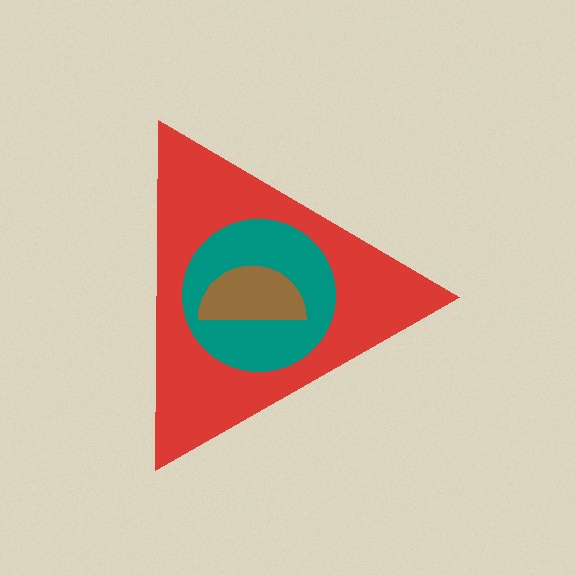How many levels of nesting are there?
3.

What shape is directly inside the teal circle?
The brown semicircle.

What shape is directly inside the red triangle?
The teal circle.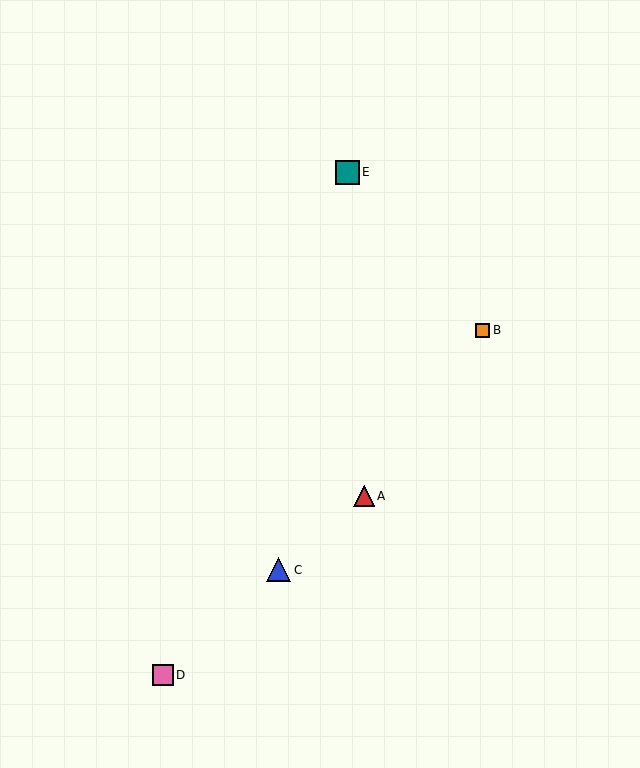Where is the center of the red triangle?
The center of the red triangle is at (364, 496).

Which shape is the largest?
The blue triangle (labeled C) is the largest.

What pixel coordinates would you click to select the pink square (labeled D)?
Click at (163, 675) to select the pink square D.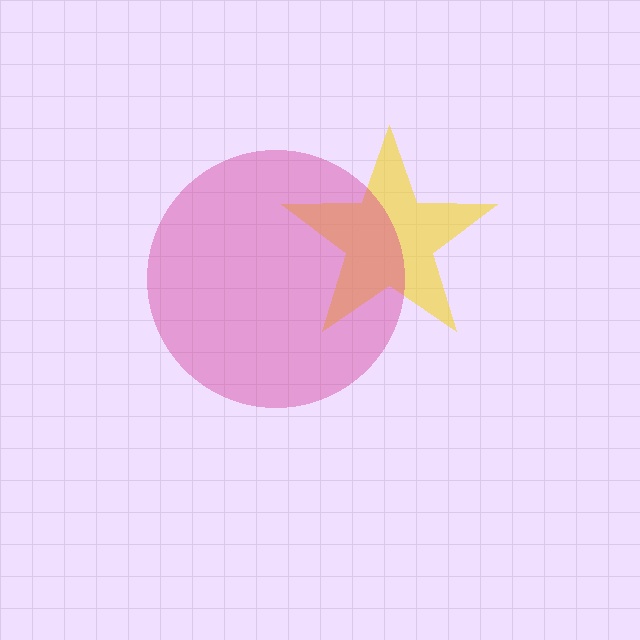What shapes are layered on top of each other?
The layered shapes are: a yellow star, a magenta circle.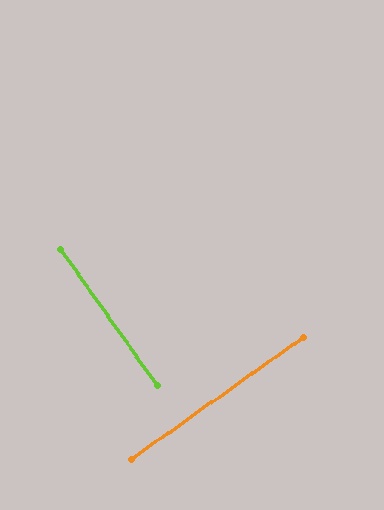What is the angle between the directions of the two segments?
Approximately 90 degrees.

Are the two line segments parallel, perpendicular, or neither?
Perpendicular — they meet at approximately 90°.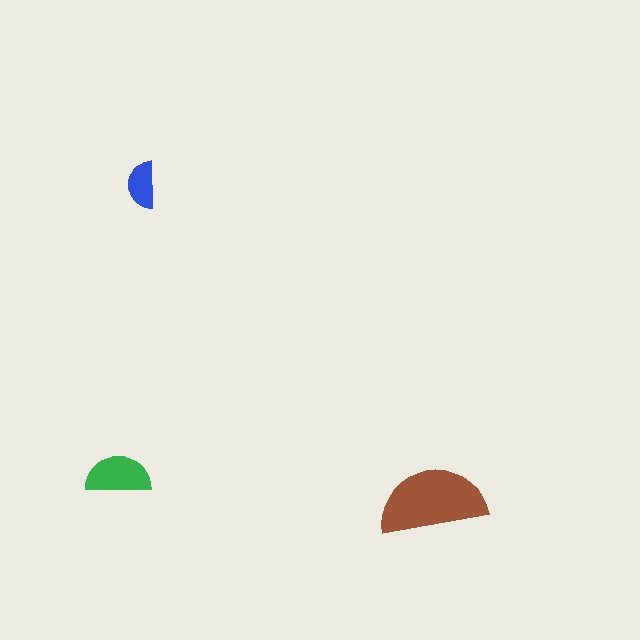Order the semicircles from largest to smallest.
the brown one, the green one, the blue one.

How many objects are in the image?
There are 3 objects in the image.